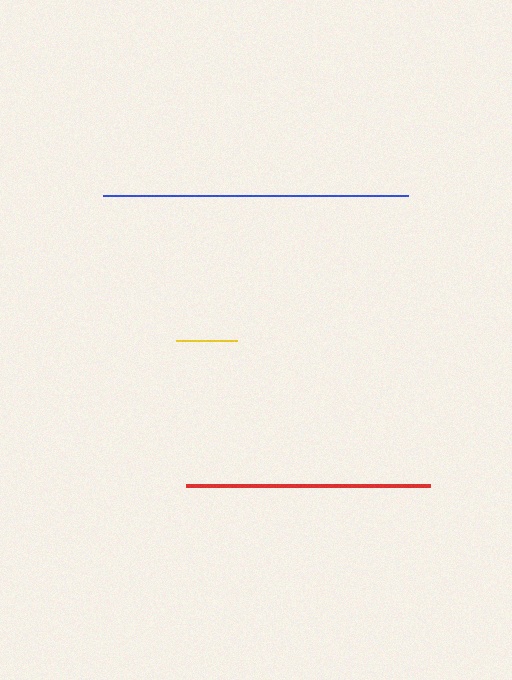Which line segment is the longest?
The blue line is the longest at approximately 305 pixels.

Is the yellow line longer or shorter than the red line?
The red line is longer than the yellow line.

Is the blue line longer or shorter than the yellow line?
The blue line is longer than the yellow line.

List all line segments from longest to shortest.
From longest to shortest: blue, red, yellow.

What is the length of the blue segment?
The blue segment is approximately 305 pixels long.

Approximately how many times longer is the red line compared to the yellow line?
The red line is approximately 4.0 times the length of the yellow line.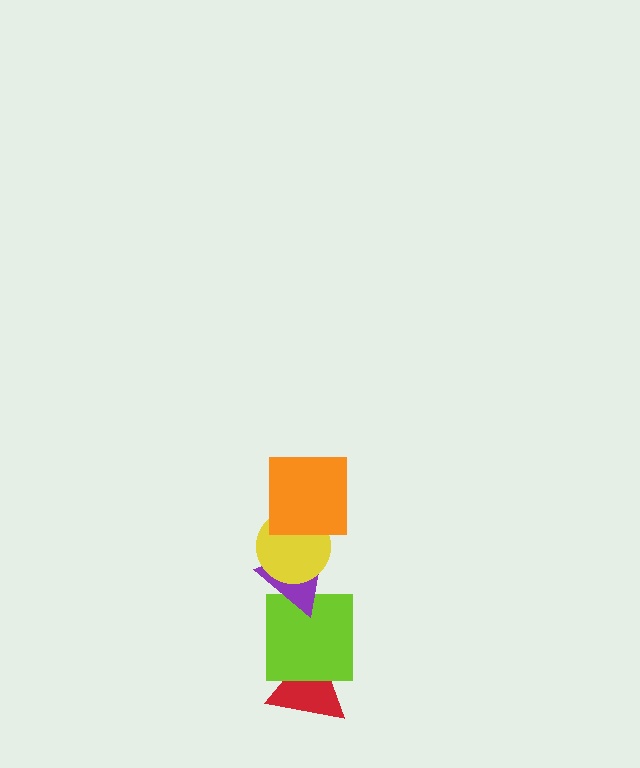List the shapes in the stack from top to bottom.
From top to bottom: the orange square, the yellow circle, the purple triangle, the lime square, the red triangle.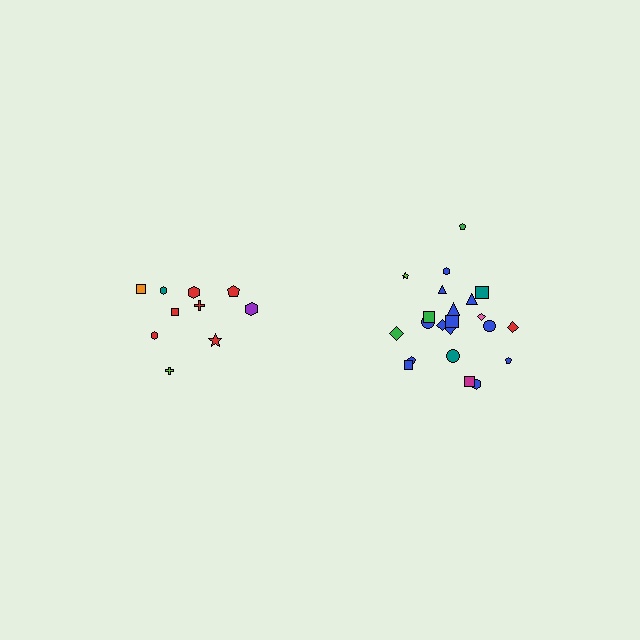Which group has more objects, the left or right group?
The right group.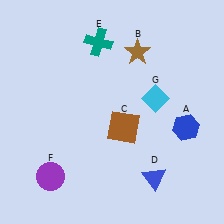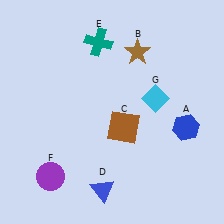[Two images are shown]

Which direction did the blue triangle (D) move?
The blue triangle (D) moved left.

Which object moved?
The blue triangle (D) moved left.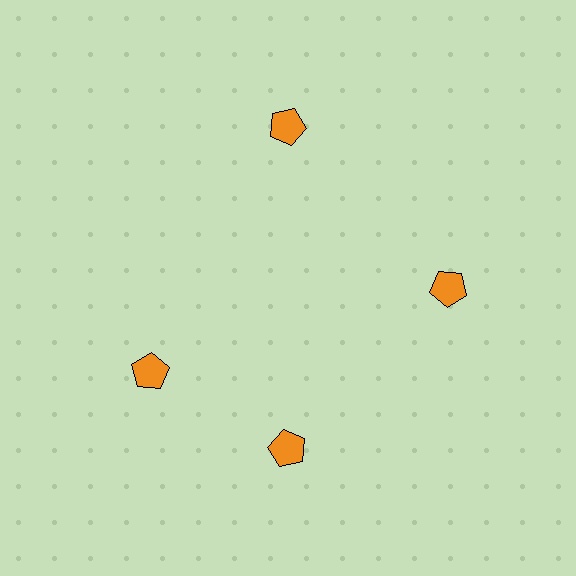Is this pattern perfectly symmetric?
No. The 4 orange pentagons are arranged in a ring, but one element near the 9 o'clock position is rotated out of alignment along the ring, breaking the 4-fold rotational symmetry.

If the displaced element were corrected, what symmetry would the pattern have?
It would have 4-fold rotational symmetry — the pattern would map onto itself every 90 degrees.